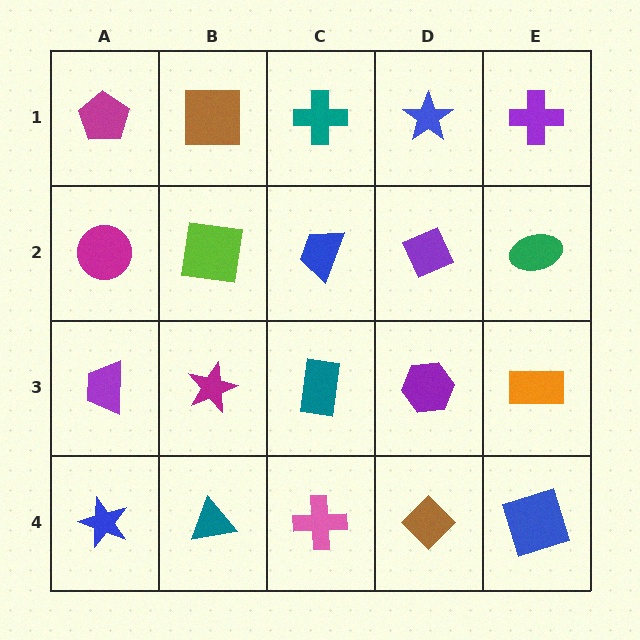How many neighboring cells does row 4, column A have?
2.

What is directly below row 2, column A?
A purple trapezoid.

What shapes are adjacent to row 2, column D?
A blue star (row 1, column D), a purple hexagon (row 3, column D), a blue trapezoid (row 2, column C), a green ellipse (row 2, column E).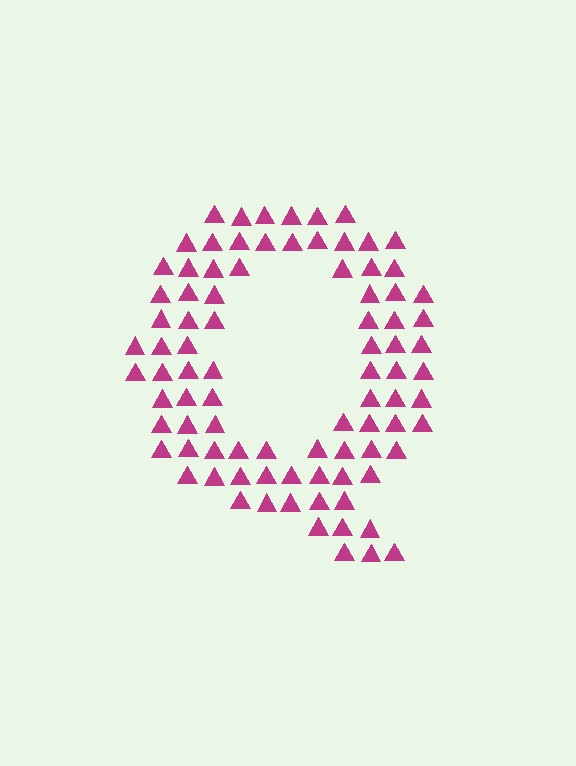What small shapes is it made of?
It is made of small triangles.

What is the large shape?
The large shape is the letter Q.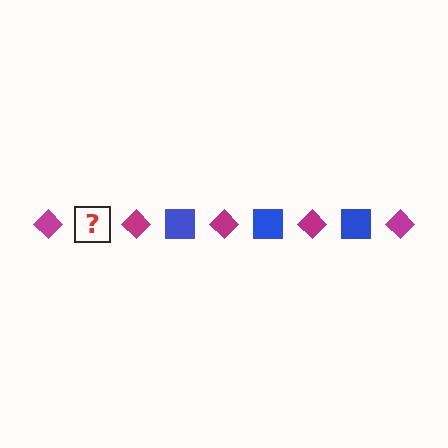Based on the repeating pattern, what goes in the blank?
The blank should be a blue square.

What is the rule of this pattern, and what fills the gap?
The rule is that the pattern alternates between magenta diamond and blue square. The gap should be filled with a blue square.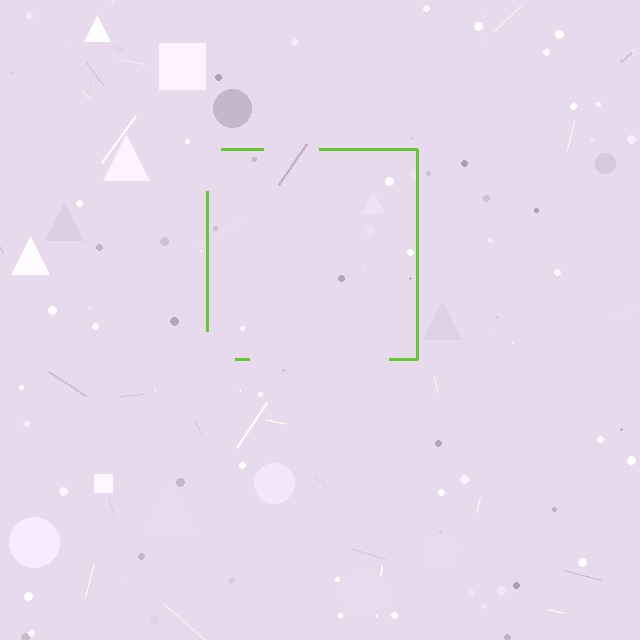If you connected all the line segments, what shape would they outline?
They would outline a square.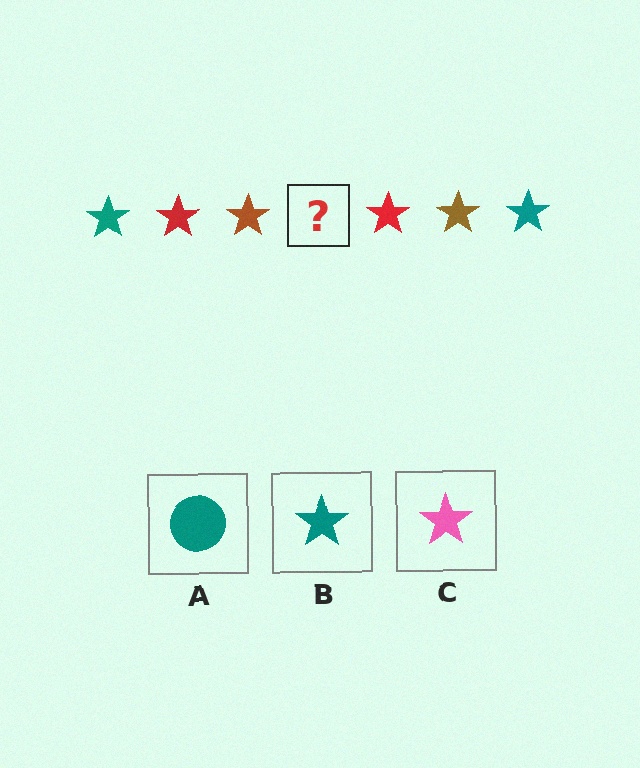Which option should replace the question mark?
Option B.